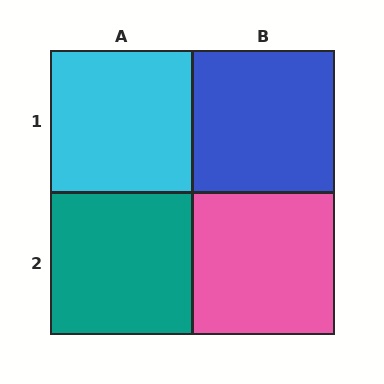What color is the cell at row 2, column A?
Teal.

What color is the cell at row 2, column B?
Pink.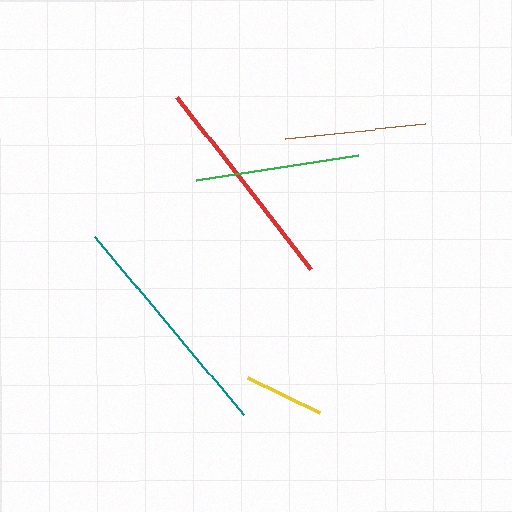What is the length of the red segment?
The red segment is approximately 218 pixels long.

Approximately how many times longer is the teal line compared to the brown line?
The teal line is approximately 1.6 times the length of the brown line.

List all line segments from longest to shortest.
From longest to shortest: teal, red, green, brown, yellow.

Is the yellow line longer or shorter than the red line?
The red line is longer than the yellow line.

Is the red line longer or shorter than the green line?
The red line is longer than the green line.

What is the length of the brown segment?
The brown segment is approximately 142 pixels long.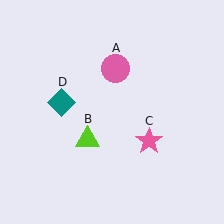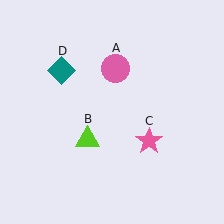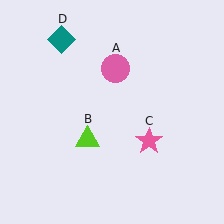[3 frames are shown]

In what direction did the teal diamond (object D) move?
The teal diamond (object D) moved up.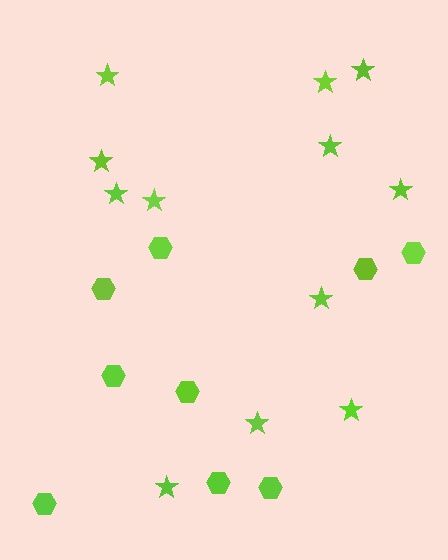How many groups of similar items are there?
There are 2 groups: one group of stars (12) and one group of hexagons (9).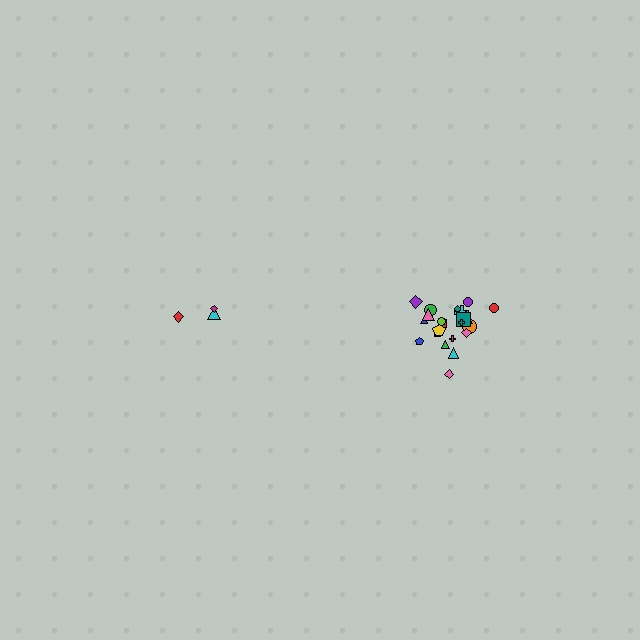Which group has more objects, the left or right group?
The right group.